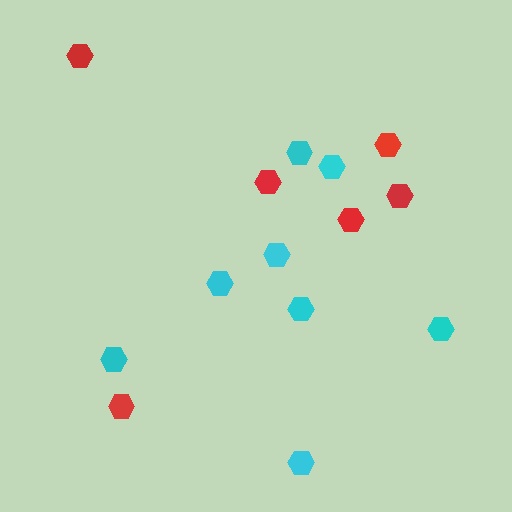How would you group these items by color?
There are 2 groups: one group of red hexagons (6) and one group of cyan hexagons (8).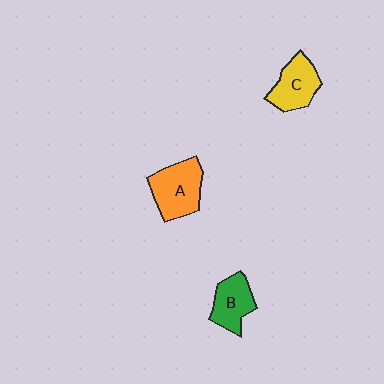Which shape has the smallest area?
Shape B (green).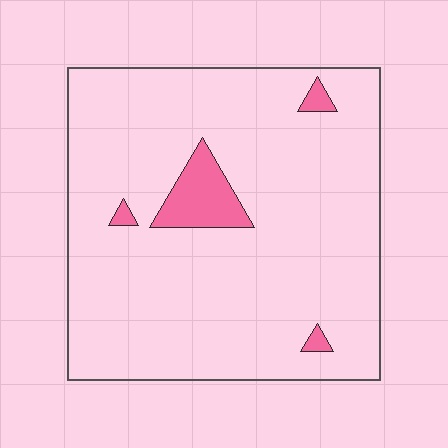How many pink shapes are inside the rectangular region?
4.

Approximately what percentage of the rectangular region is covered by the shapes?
Approximately 5%.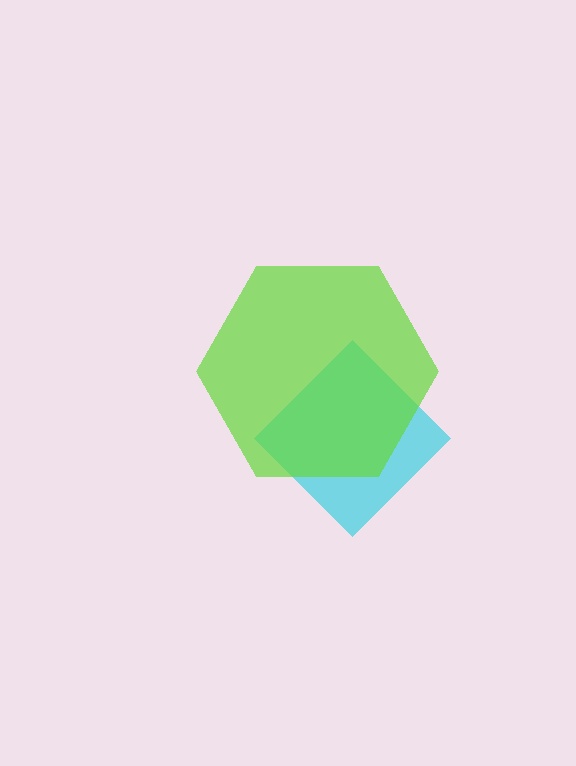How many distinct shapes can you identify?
There are 2 distinct shapes: a cyan diamond, a lime hexagon.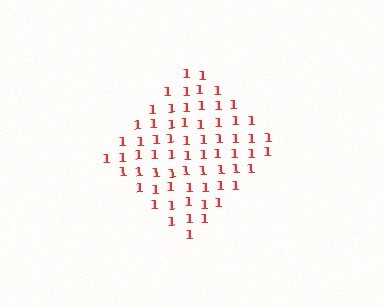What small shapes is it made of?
It is made of small digit 1's.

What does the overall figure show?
The overall figure shows a diamond.